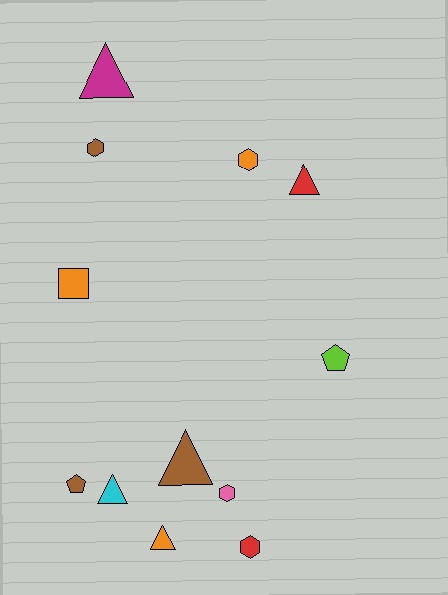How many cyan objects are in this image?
There is 1 cyan object.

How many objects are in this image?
There are 12 objects.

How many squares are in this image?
There is 1 square.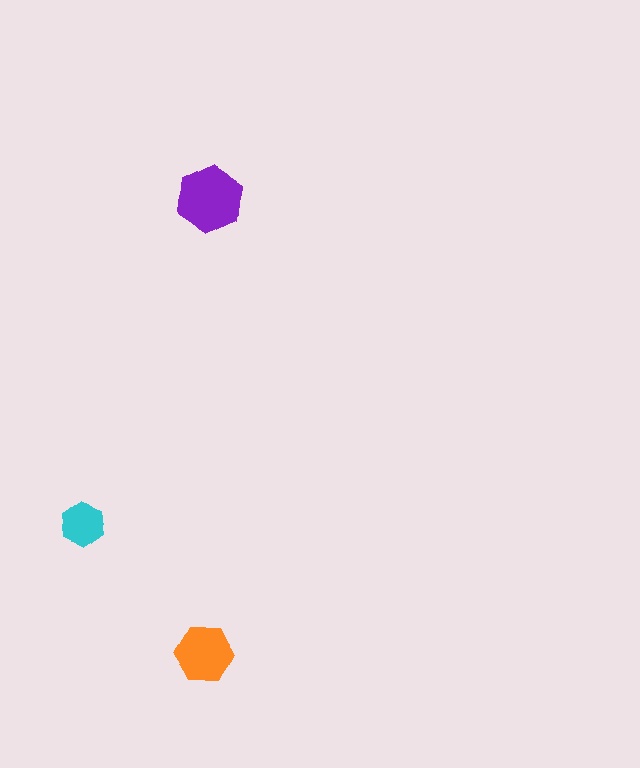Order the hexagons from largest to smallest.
the purple one, the orange one, the cyan one.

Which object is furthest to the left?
The cyan hexagon is leftmost.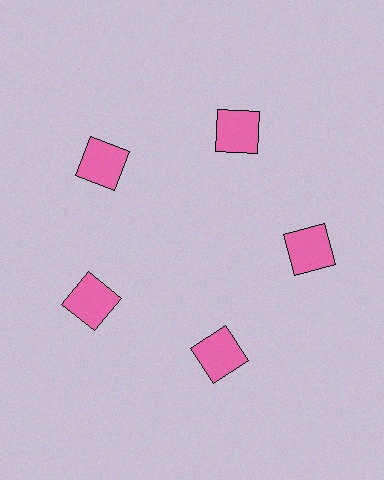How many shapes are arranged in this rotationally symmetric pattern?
There are 5 shapes, arranged in 5 groups of 1.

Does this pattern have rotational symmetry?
Yes, this pattern has 5-fold rotational symmetry. It looks the same after rotating 72 degrees around the center.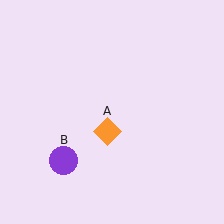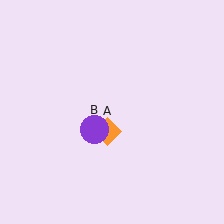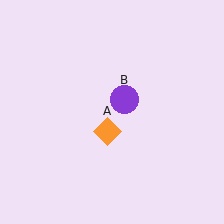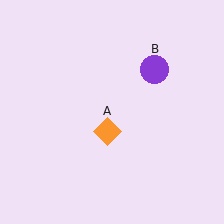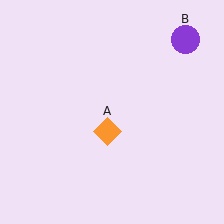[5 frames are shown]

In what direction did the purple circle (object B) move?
The purple circle (object B) moved up and to the right.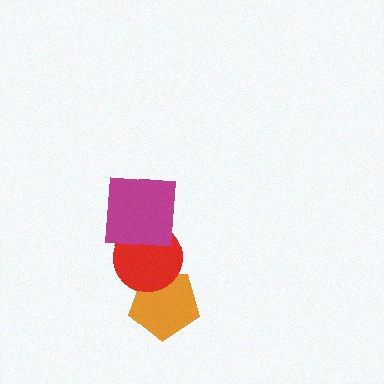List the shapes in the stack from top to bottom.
From top to bottom: the magenta square, the red circle, the orange pentagon.